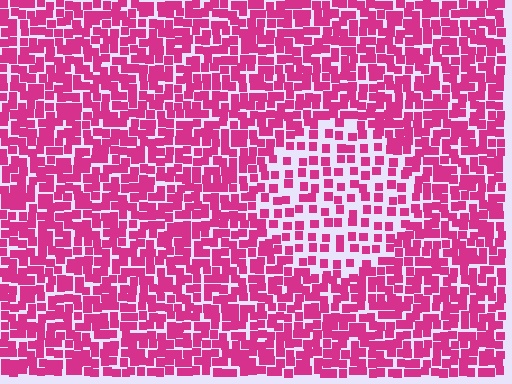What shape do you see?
I see a circle.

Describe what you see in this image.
The image contains small magenta elements arranged at two different densities. A circle-shaped region is visible where the elements are less densely packed than the surrounding area.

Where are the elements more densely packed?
The elements are more densely packed outside the circle boundary.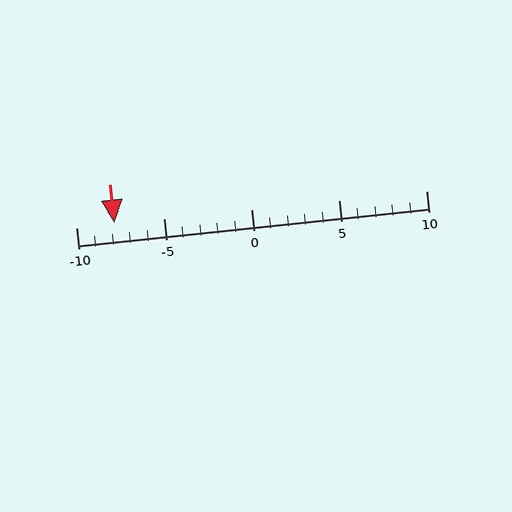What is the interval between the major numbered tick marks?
The major tick marks are spaced 5 units apart.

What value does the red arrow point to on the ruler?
The red arrow points to approximately -8.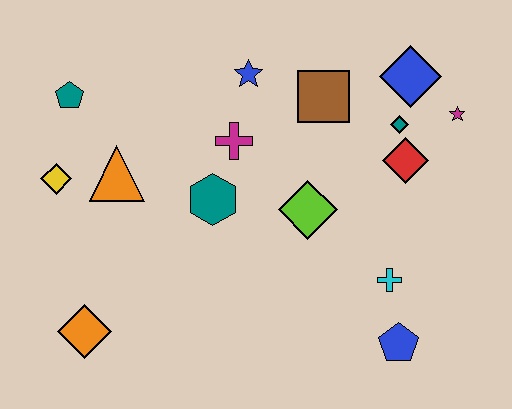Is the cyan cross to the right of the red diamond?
No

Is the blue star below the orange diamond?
No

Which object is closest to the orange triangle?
The yellow diamond is closest to the orange triangle.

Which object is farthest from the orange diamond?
The magenta star is farthest from the orange diamond.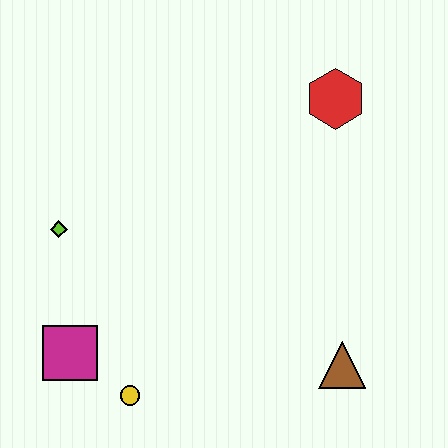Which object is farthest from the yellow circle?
The red hexagon is farthest from the yellow circle.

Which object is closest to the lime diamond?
The magenta square is closest to the lime diamond.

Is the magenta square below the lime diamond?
Yes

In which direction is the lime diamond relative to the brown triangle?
The lime diamond is to the left of the brown triangle.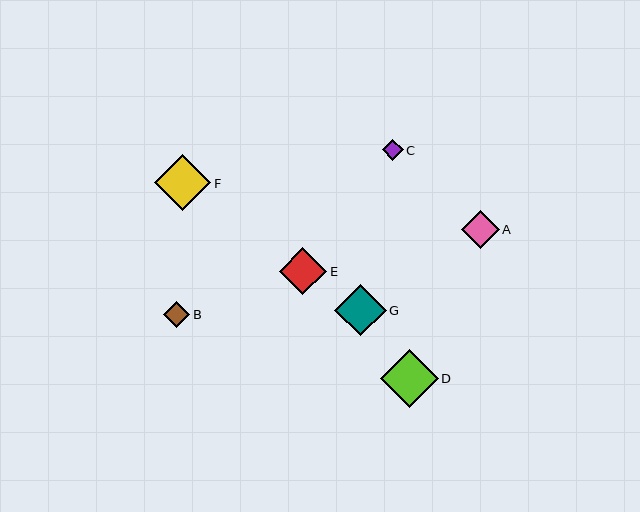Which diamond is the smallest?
Diamond C is the smallest with a size of approximately 21 pixels.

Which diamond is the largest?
Diamond D is the largest with a size of approximately 58 pixels.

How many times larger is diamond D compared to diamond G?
Diamond D is approximately 1.1 times the size of diamond G.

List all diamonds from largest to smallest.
From largest to smallest: D, F, G, E, A, B, C.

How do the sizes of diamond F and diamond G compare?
Diamond F and diamond G are approximately the same size.